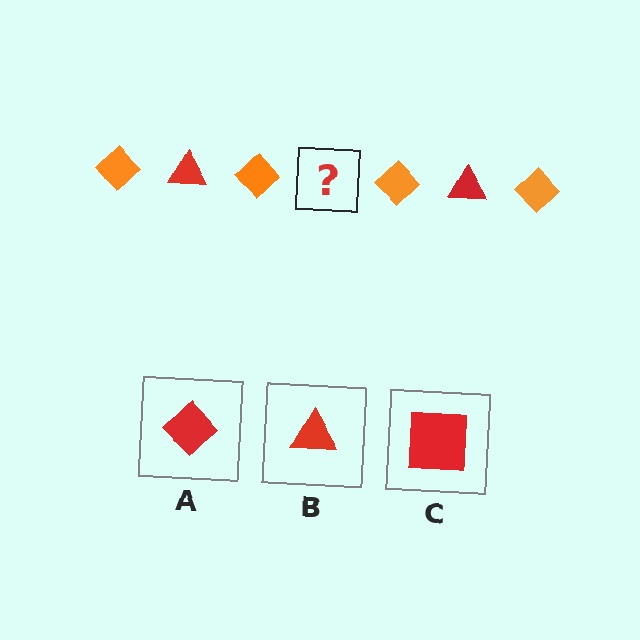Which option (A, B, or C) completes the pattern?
B.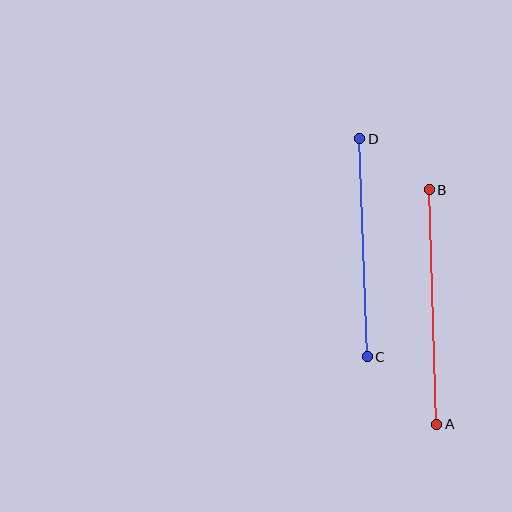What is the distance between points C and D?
The distance is approximately 218 pixels.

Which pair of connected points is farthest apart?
Points A and B are farthest apart.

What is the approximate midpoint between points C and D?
The midpoint is at approximately (364, 248) pixels.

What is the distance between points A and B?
The distance is approximately 235 pixels.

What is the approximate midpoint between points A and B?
The midpoint is at approximately (433, 307) pixels.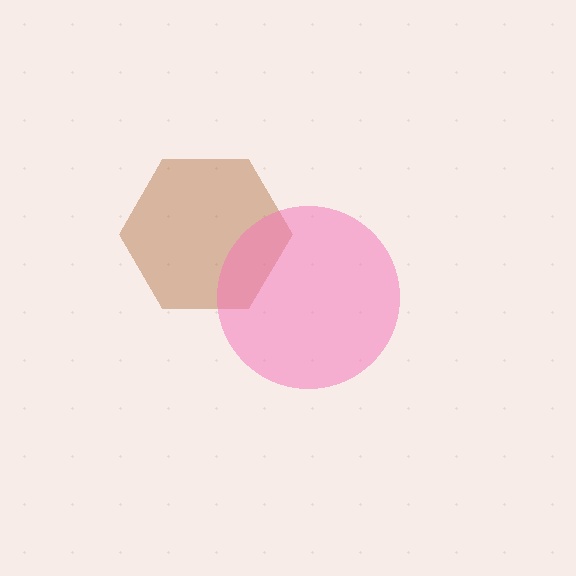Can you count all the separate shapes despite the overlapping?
Yes, there are 2 separate shapes.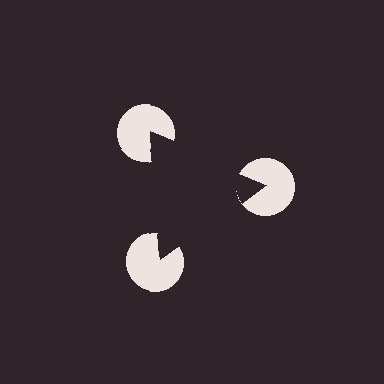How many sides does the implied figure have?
3 sides.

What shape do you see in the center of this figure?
An illusory triangle — its edges are inferred from the aligned wedge cuts in the pac-man discs, not physically drawn.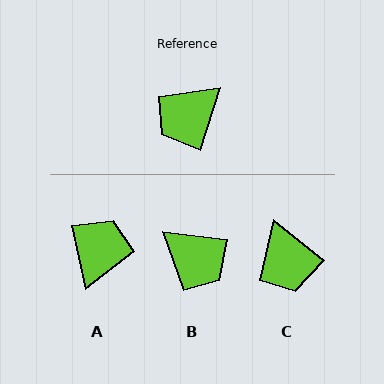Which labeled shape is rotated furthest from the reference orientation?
A, about 150 degrees away.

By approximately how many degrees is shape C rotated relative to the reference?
Approximately 69 degrees counter-clockwise.